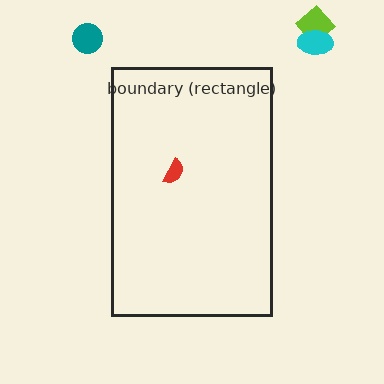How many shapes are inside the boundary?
1 inside, 3 outside.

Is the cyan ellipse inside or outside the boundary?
Outside.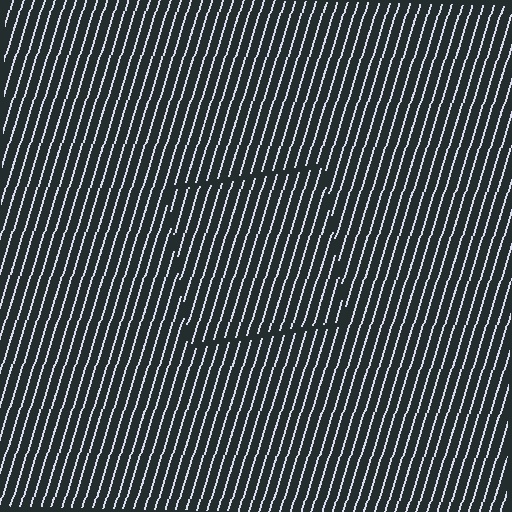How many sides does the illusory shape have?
4 sides — the line-ends trace a square.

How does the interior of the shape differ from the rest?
The interior of the shape contains the same grating, shifted by half a period — the contour is defined by the phase discontinuity where line-ends from the inner and outer gratings abut.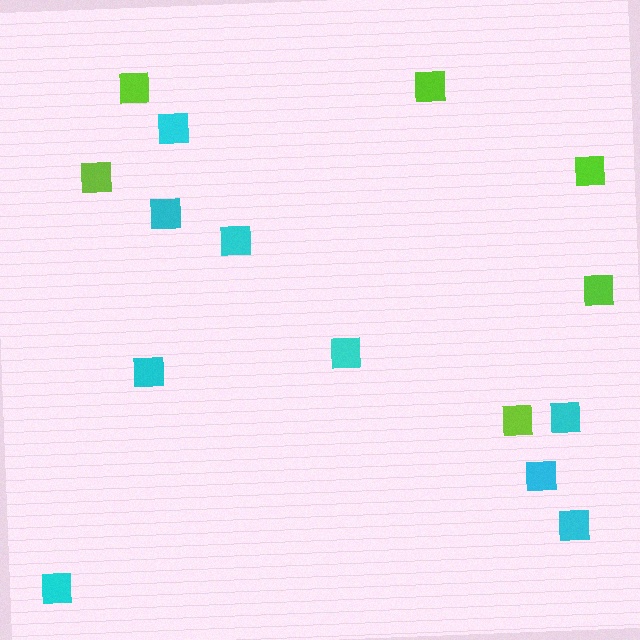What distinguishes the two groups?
There are 2 groups: one group of lime squares (6) and one group of cyan squares (9).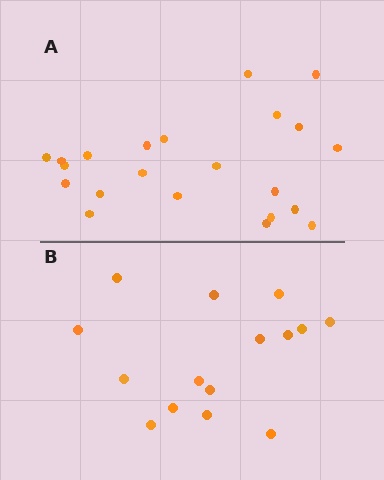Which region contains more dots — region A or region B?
Region A (the top region) has more dots.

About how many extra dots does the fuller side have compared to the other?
Region A has roughly 8 or so more dots than region B.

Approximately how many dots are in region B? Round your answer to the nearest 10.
About 20 dots. (The exact count is 15, which rounds to 20.)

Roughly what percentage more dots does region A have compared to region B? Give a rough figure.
About 45% more.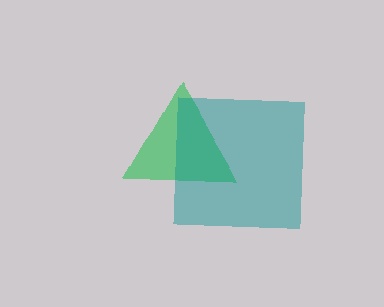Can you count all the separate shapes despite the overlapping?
Yes, there are 2 separate shapes.